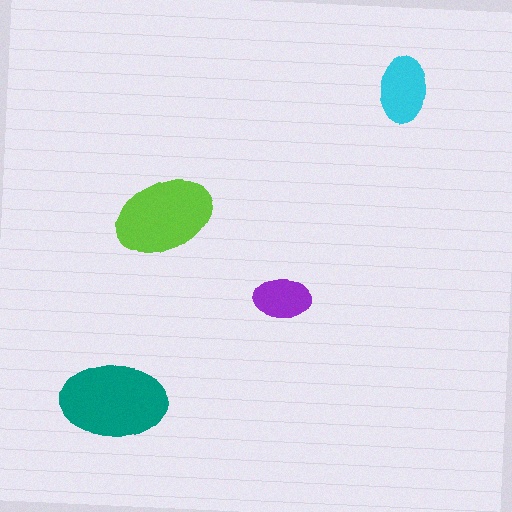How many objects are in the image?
There are 4 objects in the image.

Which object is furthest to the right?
The cyan ellipse is rightmost.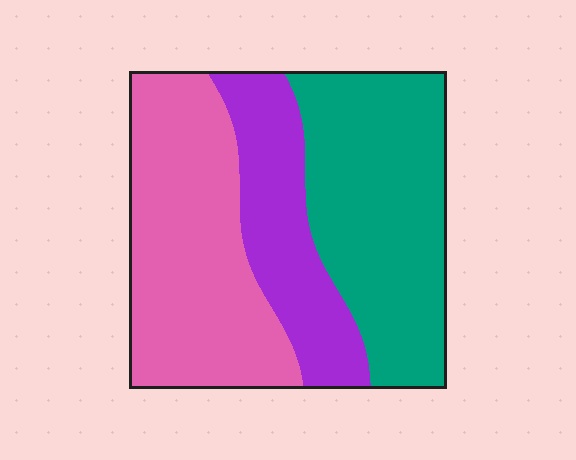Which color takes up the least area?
Purple, at roughly 20%.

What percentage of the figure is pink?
Pink takes up between a third and a half of the figure.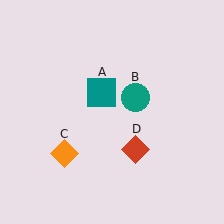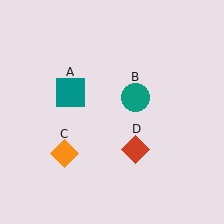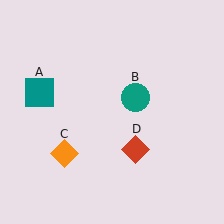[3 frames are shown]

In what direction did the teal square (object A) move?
The teal square (object A) moved left.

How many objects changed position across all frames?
1 object changed position: teal square (object A).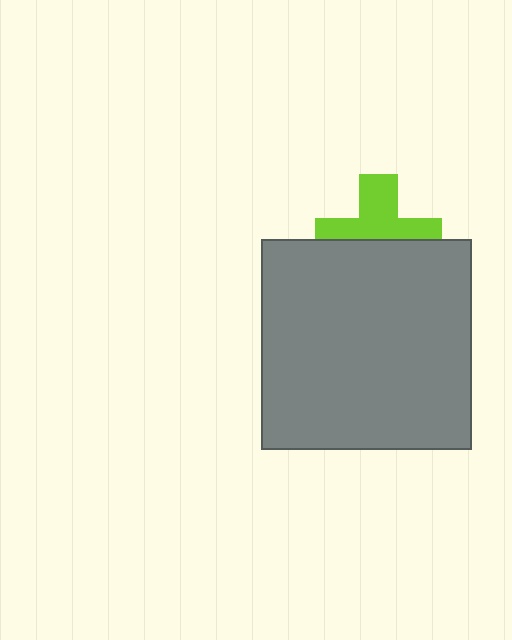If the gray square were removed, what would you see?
You would see the complete lime cross.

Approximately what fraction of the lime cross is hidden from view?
Roughly 47% of the lime cross is hidden behind the gray square.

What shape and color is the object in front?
The object in front is a gray square.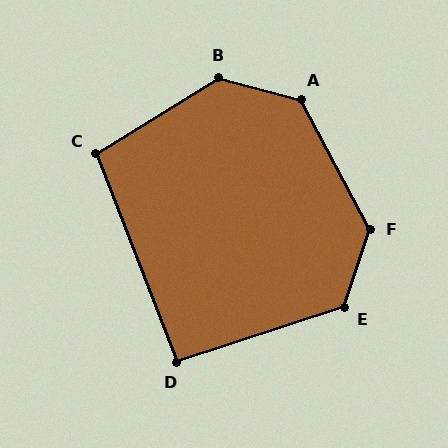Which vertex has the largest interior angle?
F, at approximately 134 degrees.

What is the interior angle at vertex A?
Approximately 133 degrees (obtuse).